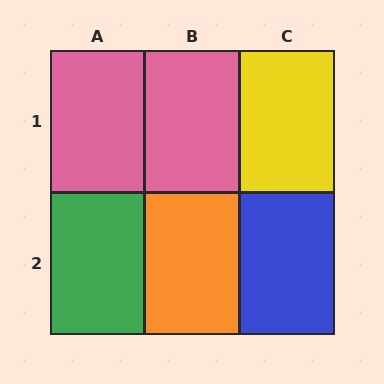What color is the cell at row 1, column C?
Yellow.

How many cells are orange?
1 cell is orange.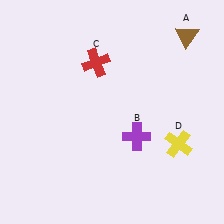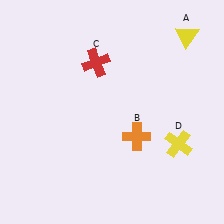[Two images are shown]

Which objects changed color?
A changed from brown to yellow. B changed from purple to orange.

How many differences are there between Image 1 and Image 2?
There are 2 differences between the two images.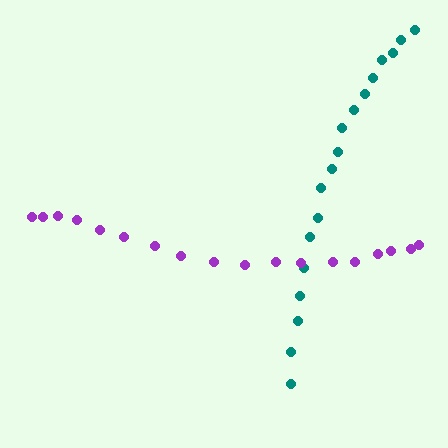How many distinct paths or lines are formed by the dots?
There are 2 distinct paths.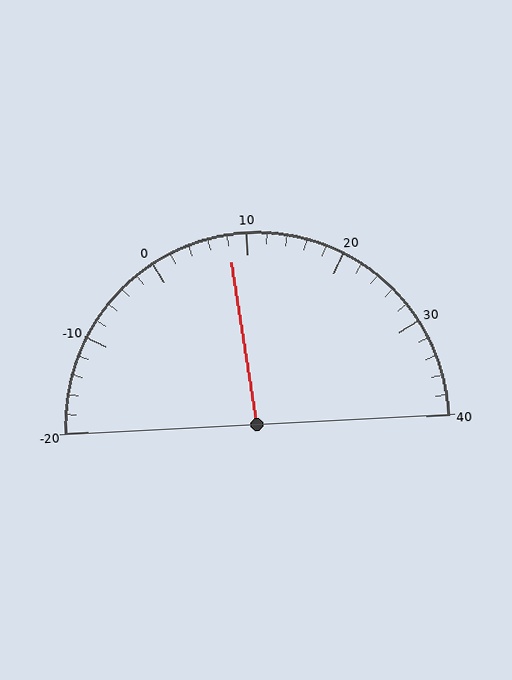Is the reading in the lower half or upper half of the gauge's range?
The reading is in the lower half of the range (-20 to 40).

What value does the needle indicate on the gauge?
The needle indicates approximately 8.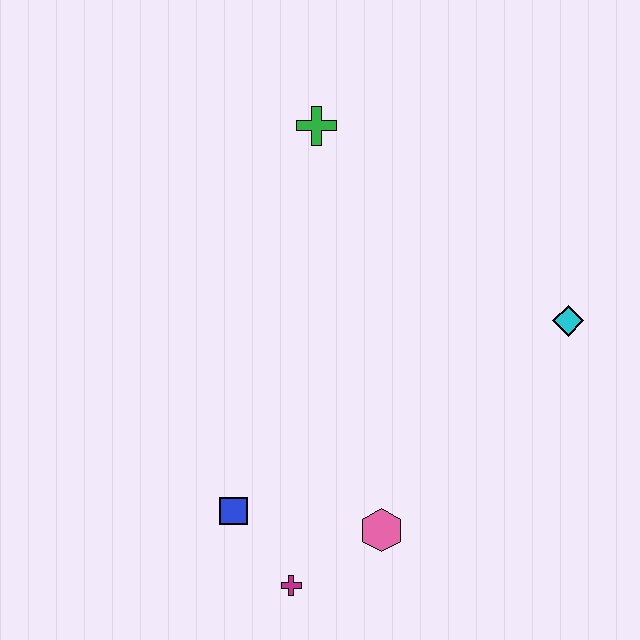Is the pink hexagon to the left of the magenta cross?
No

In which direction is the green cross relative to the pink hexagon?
The green cross is above the pink hexagon.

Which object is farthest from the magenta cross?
The green cross is farthest from the magenta cross.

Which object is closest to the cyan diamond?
The pink hexagon is closest to the cyan diamond.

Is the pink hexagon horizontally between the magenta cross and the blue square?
No